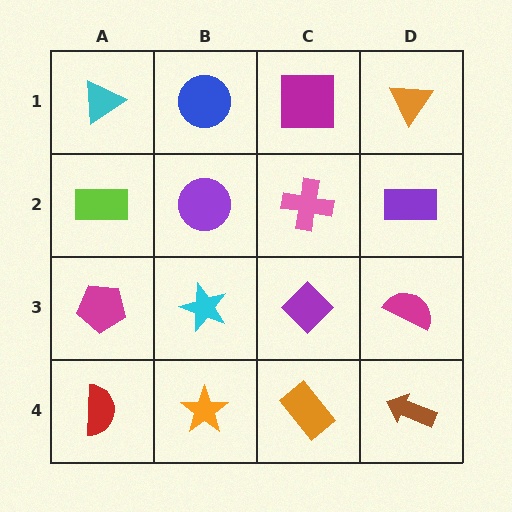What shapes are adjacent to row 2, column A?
A cyan triangle (row 1, column A), a magenta pentagon (row 3, column A), a purple circle (row 2, column B).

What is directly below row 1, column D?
A purple rectangle.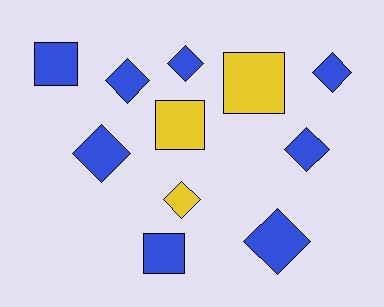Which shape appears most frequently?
Diamond, with 7 objects.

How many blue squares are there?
There are 2 blue squares.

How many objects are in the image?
There are 11 objects.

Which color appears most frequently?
Blue, with 8 objects.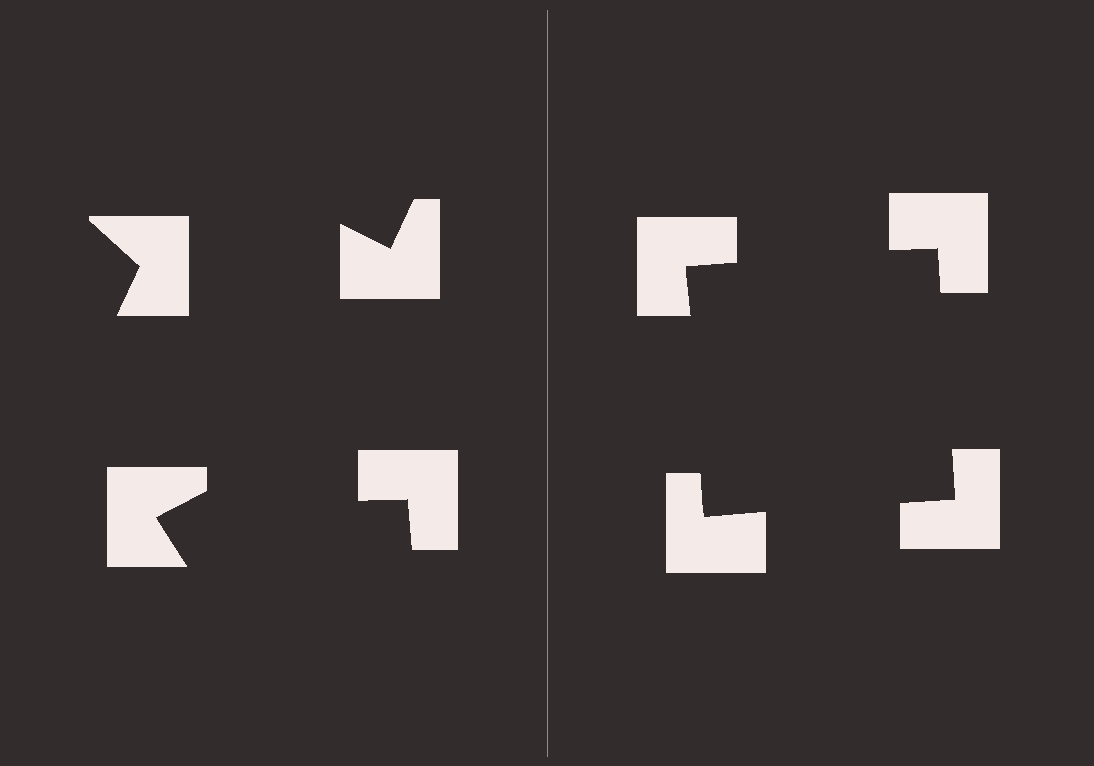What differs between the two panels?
The notched squares are positioned identically on both sides; only the wedge orientations differ. On the right they align to a square; on the left they are misaligned.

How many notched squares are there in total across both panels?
8 — 4 on each side.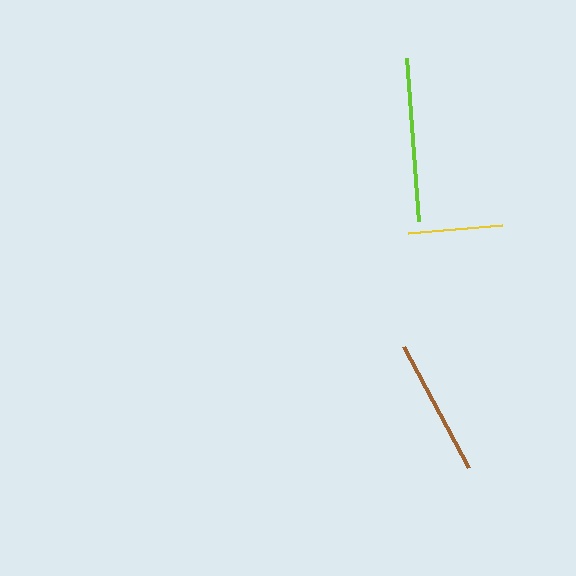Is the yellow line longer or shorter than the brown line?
The brown line is longer than the yellow line.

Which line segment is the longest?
The lime line is the longest at approximately 163 pixels.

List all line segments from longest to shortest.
From longest to shortest: lime, brown, yellow.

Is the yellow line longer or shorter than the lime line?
The lime line is longer than the yellow line.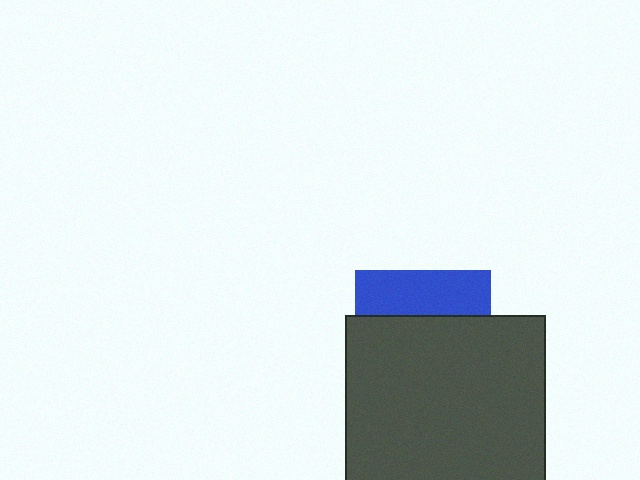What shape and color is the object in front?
The object in front is a dark gray rectangle.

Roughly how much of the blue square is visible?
A small part of it is visible (roughly 33%).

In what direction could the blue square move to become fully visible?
The blue square could move up. That would shift it out from behind the dark gray rectangle entirely.